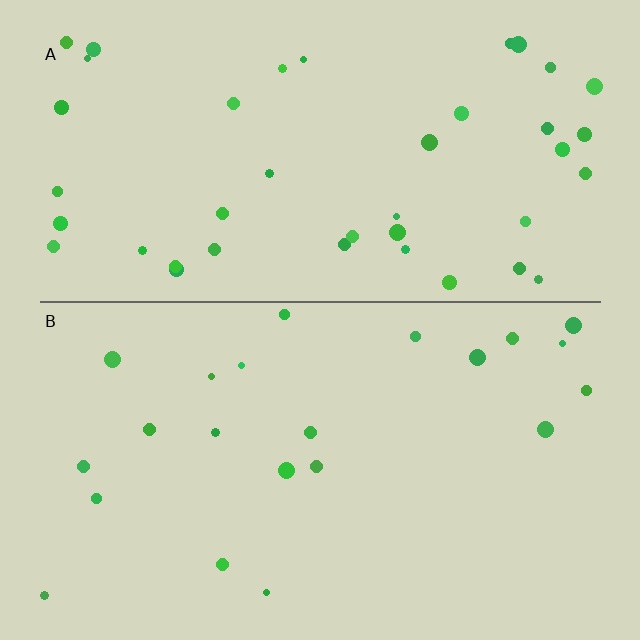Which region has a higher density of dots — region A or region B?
A (the top).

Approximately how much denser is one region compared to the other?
Approximately 1.9× — region A over region B.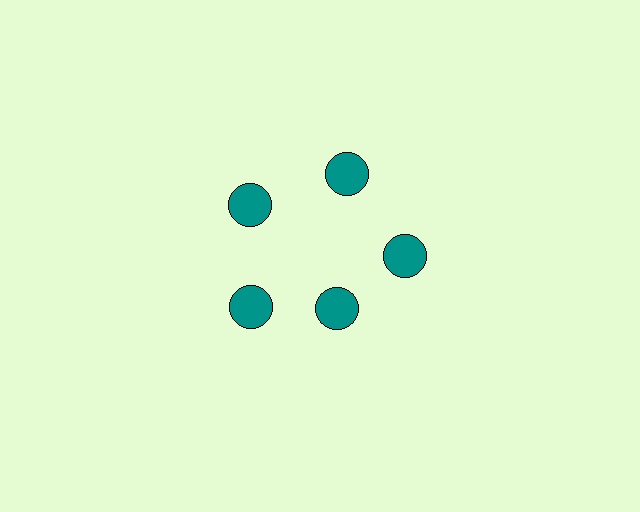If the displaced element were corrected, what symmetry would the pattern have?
It would have 5-fold rotational symmetry — the pattern would map onto itself every 72 degrees.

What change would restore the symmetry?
The symmetry would be restored by moving it outward, back onto the ring so that all 5 circles sit at equal angles and equal distance from the center.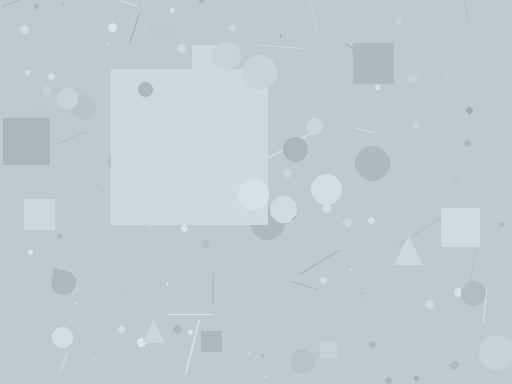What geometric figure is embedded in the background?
A square is embedded in the background.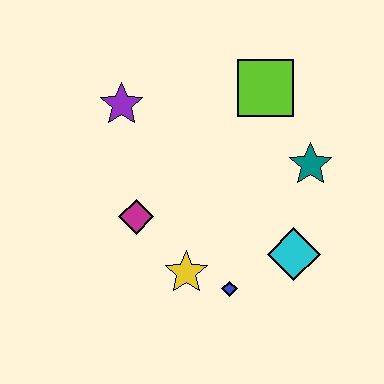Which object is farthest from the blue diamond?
The purple star is farthest from the blue diamond.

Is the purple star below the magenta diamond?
No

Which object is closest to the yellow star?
The blue diamond is closest to the yellow star.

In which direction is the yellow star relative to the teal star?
The yellow star is to the left of the teal star.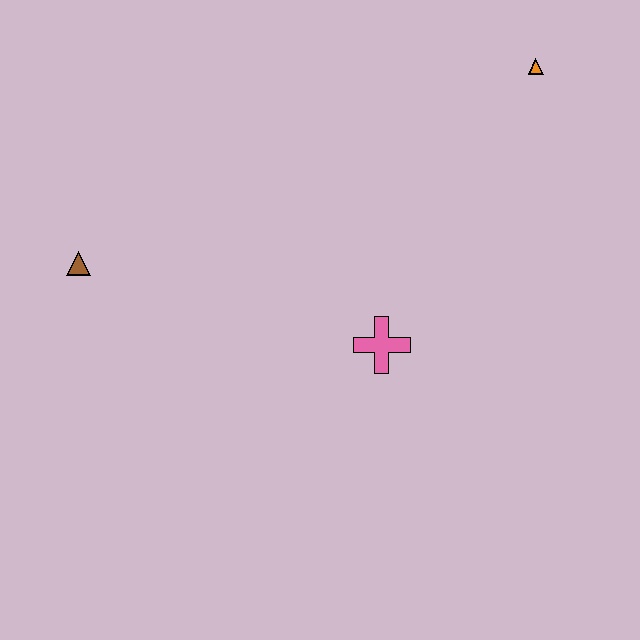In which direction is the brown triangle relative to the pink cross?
The brown triangle is to the left of the pink cross.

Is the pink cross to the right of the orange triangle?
No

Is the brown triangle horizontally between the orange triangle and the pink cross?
No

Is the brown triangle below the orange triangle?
Yes